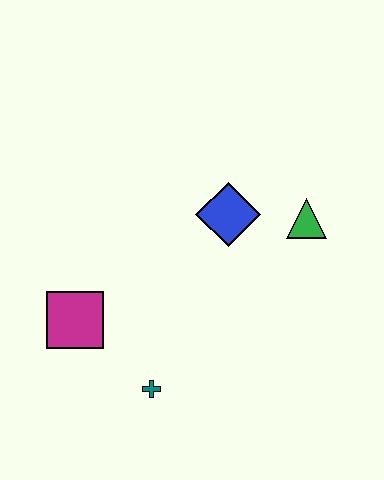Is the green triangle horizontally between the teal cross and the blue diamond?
No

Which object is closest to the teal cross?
The magenta square is closest to the teal cross.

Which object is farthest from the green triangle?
The magenta square is farthest from the green triangle.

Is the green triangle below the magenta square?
No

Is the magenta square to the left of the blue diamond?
Yes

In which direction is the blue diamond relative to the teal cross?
The blue diamond is above the teal cross.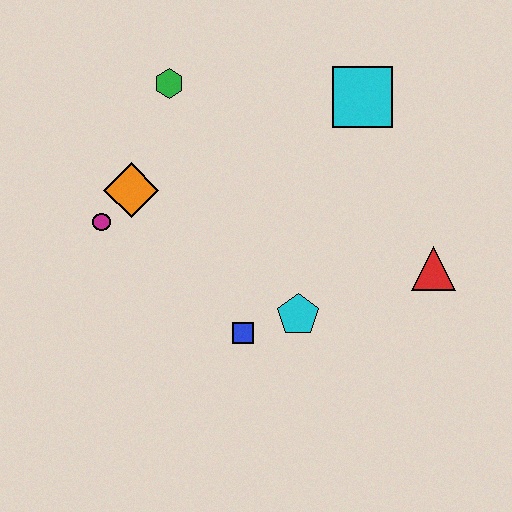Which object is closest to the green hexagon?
The orange diamond is closest to the green hexagon.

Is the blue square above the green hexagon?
No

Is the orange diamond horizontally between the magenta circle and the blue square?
Yes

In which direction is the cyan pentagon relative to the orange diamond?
The cyan pentagon is to the right of the orange diamond.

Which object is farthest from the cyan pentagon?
The green hexagon is farthest from the cyan pentagon.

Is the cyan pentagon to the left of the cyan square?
Yes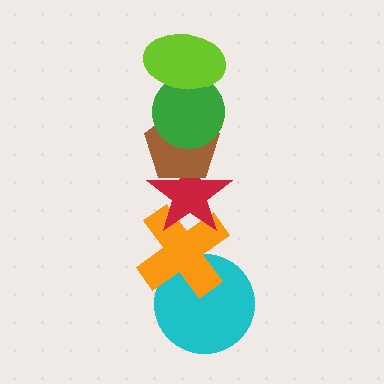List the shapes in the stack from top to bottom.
From top to bottom: the lime ellipse, the green circle, the brown pentagon, the red star, the orange cross, the cyan circle.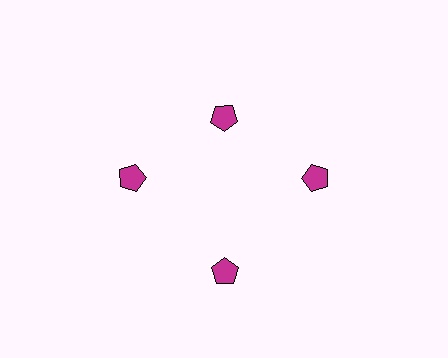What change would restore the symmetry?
The symmetry would be restored by moving it outward, back onto the ring so that all 4 pentagons sit at equal angles and equal distance from the center.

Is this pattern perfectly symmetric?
No. The 4 magenta pentagons are arranged in a ring, but one element near the 12 o'clock position is pulled inward toward the center, breaking the 4-fold rotational symmetry.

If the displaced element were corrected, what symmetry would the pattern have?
It would have 4-fold rotational symmetry — the pattern would map onto itself every 90 degrees.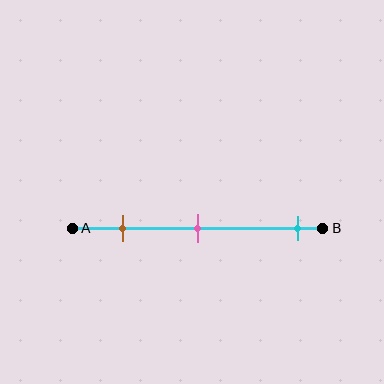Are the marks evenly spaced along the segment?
No, the marks are not evenly spaced.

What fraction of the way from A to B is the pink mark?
The pink mark is approximately 50% (0.5) of the way from A to B.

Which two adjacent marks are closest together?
The brown and pink marks are the closest adjacent pair.